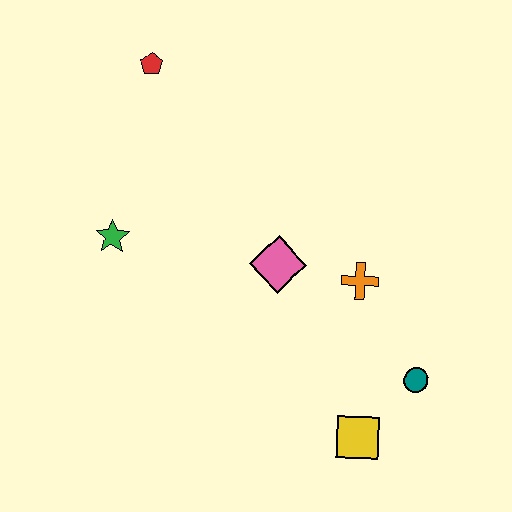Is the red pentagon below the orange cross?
No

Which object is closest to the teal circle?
The yellow square is closest to the teal circle.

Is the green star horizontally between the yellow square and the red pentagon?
No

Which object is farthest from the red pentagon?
The yellow square is farthest from the red pentagon.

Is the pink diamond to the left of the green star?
No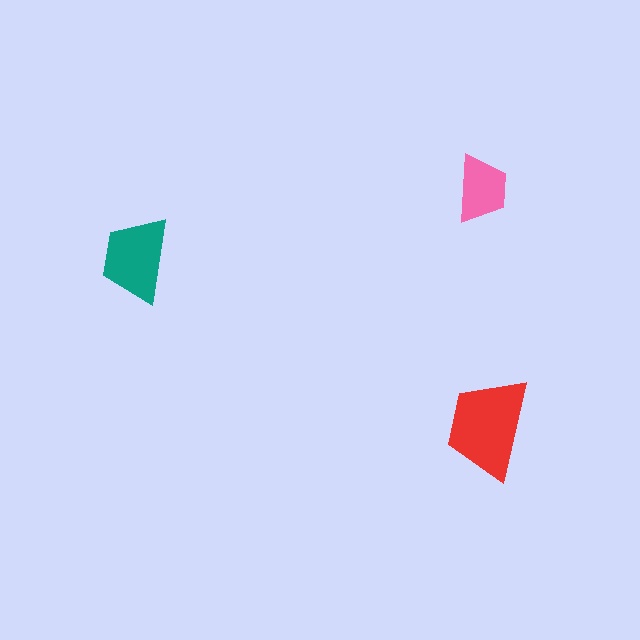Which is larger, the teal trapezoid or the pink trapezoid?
The teal one.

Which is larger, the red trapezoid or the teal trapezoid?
The red one.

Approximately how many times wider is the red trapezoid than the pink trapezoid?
About 1.5 times wider.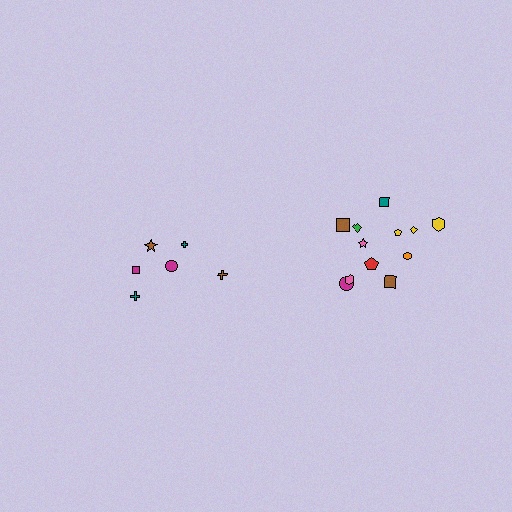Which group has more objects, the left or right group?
The right group.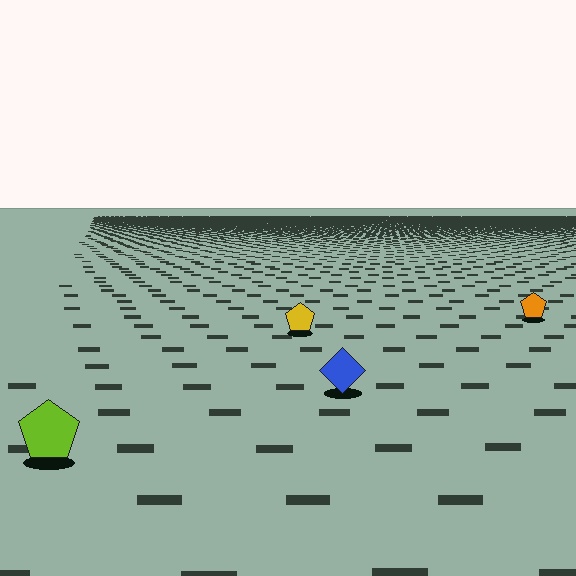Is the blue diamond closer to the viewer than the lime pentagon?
No. The lime pentagon is closer — you can tell from the texture gradient: the ground texture is coarser near it.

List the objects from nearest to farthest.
From nearest to farthest: the lime pentagon, the blue diamond, the yellow pentagon, the orange pentagon.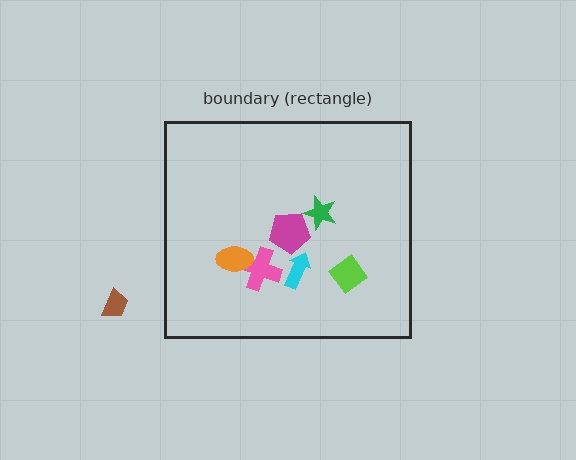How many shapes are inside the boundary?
6 inside, 1 outside.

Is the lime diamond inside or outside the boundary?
Inside.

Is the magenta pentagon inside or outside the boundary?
Inside.